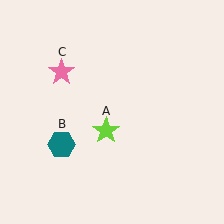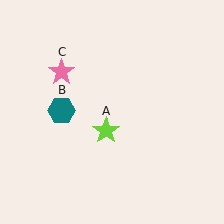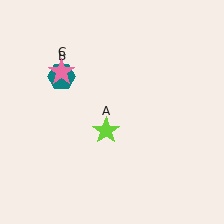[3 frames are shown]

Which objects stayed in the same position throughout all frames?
Lime star (object A) and pink star (object C) remained stationary.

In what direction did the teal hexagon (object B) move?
The teal hexagon (object B) moved up.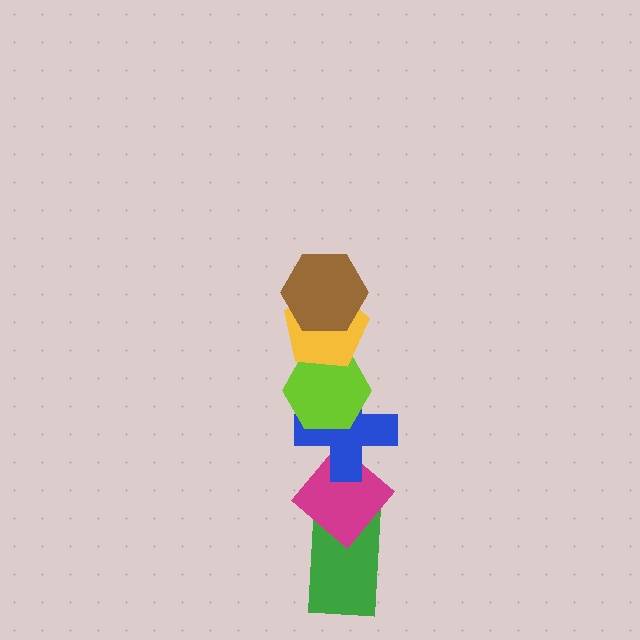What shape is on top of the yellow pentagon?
The brown hexagon is on top of the yellow pentagon.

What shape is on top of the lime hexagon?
The yellow pentagon is on top of the lime hexagon.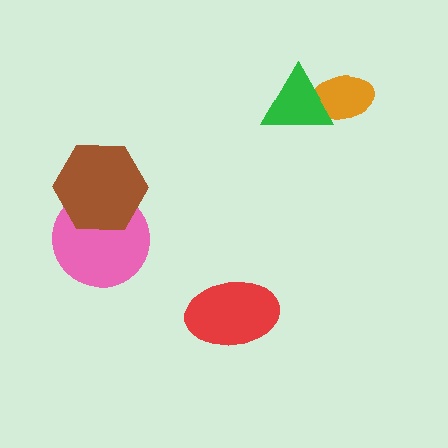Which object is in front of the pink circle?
The brown hexagon is in front of the pink circle.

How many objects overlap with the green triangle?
1 object overlaps with the green triangle.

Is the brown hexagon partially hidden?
No, no other shape covers it.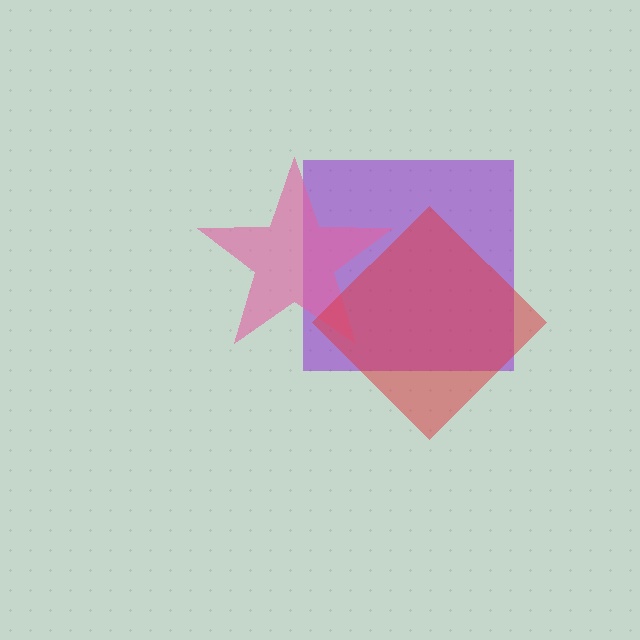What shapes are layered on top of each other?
The layered shapes are: a purple square, a pink star, a red diamond.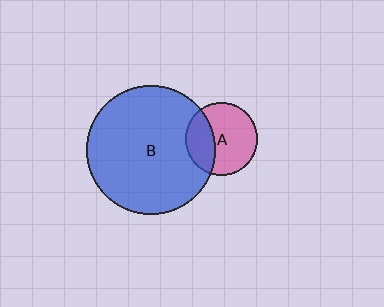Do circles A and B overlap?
Yes.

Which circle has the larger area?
Circle B (blue).